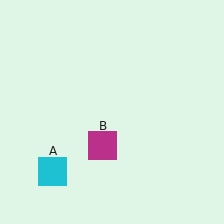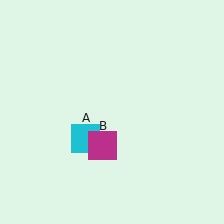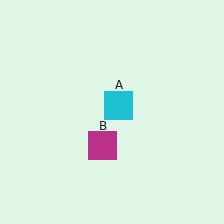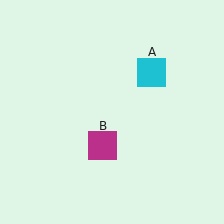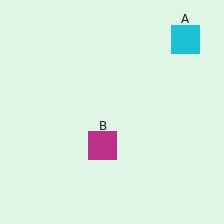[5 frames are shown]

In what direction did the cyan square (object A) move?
The cyan square (object A) moved up and to the right.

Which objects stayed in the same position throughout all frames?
Magenta square (object B) remained stationary.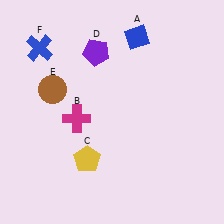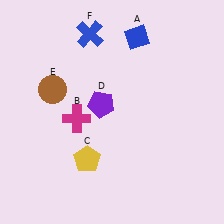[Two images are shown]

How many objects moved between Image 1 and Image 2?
2 objects moved between the two images.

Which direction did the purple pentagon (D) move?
The purple pentagon (D) moved down.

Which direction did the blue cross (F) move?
The blue cross (F) moved right.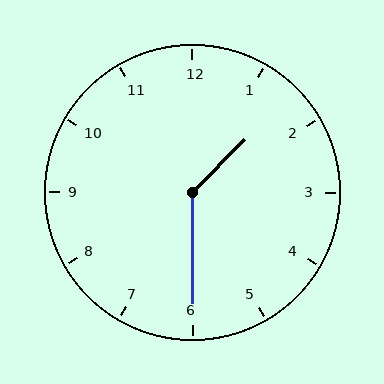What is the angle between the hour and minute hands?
Approximately 135 degrees.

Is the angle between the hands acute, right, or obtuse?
It is obtuse.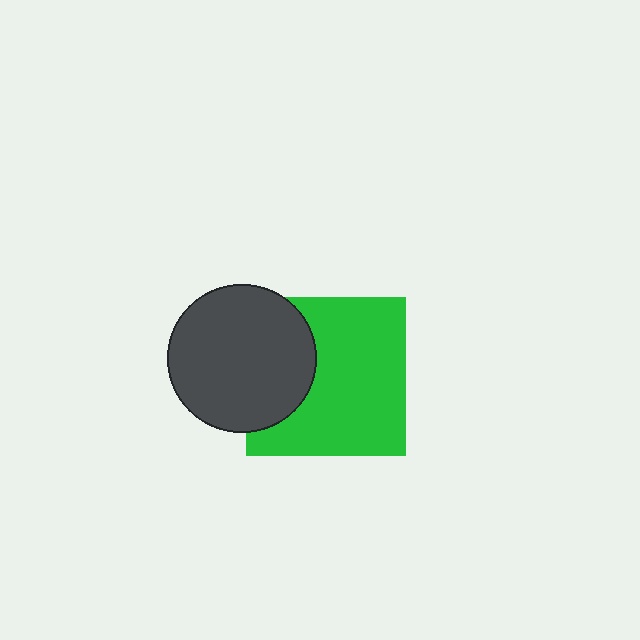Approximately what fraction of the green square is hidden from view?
Roughly 31% of the green square is hidden behind the dark gray circle.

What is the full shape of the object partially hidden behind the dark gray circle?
The partially hidden object is a green square.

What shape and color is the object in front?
The object in front is a dark gray circle.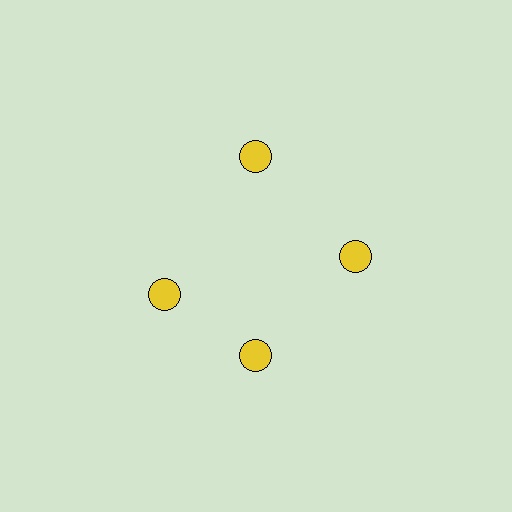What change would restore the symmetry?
The symmetry would be restored by rotating it back into even spacing with its neighbors so that all 4 circles sit at equal angles and equal distance from the center.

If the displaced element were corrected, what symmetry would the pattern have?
It would have 4-fold rotational symmetry — the pattern would map onto itself every 90 degrees.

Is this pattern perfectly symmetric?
No. The 4 yellow circles are arranged in a ring, but one element near the 9 o'clock position is rotated out of alignment along the ring, breaking the 4-fold rotational symmetry.